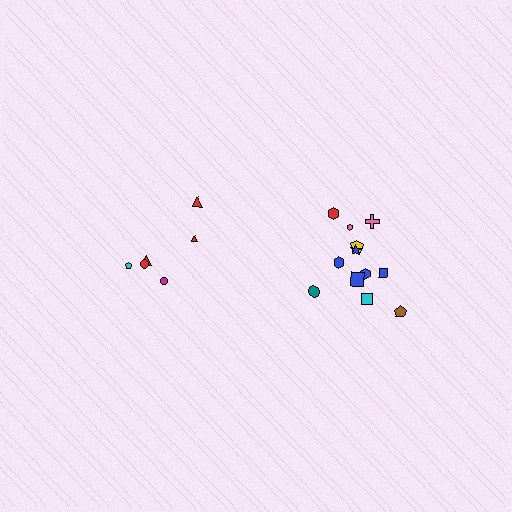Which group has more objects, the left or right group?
The right group.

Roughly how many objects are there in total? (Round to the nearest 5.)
Roughly 20 objects in total.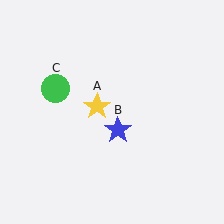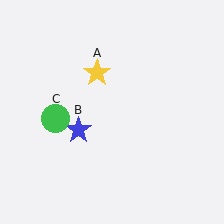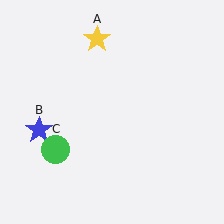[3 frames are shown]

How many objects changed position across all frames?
3 objects changed position: yellow star (object A), blue star (object B), green circle (object C).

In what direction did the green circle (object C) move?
The green circle (object C) moved down.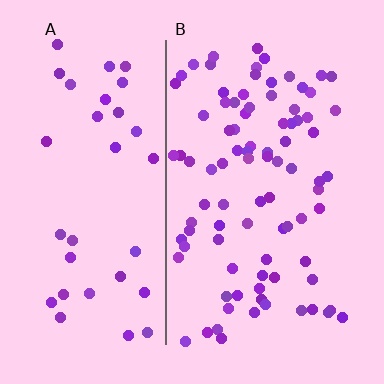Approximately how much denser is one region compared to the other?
Approximately 2.4× — region B over region A.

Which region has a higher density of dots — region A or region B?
B (the right).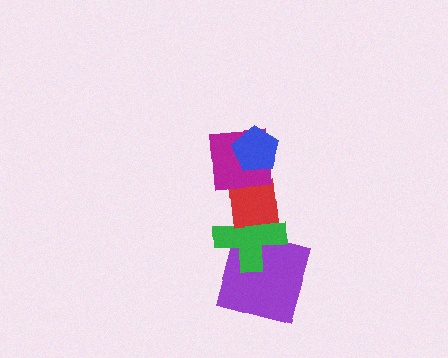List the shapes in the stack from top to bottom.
From top to bottom: the blue pentagon, the magenta square, the red square, the green cross, the purple square.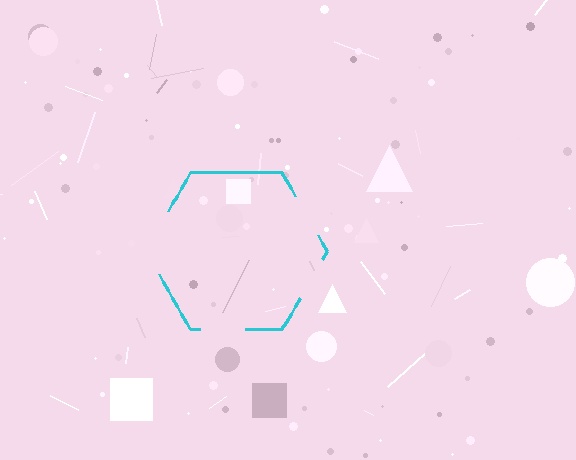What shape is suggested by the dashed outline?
The dashed outline suggests a hexagon.